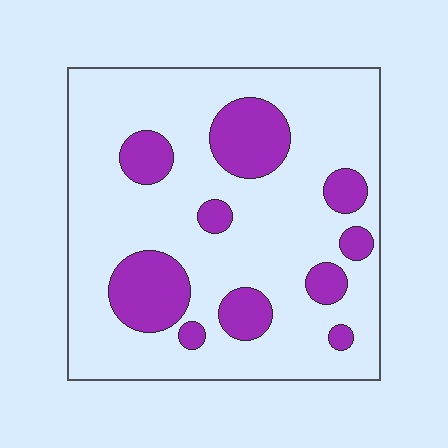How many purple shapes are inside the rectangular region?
10.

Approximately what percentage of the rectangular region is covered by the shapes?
Approximately 20%.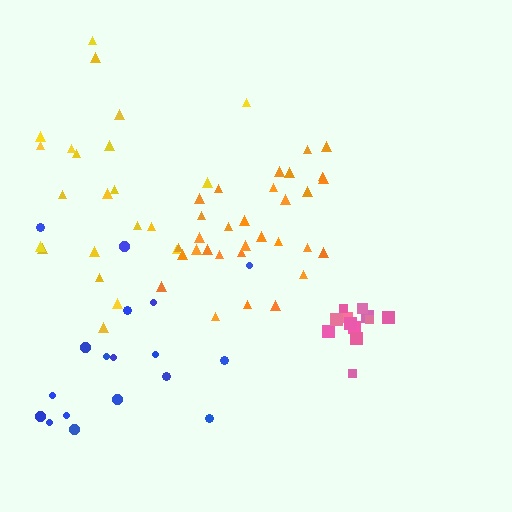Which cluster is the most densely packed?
Pink.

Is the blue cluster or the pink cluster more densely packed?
Pink.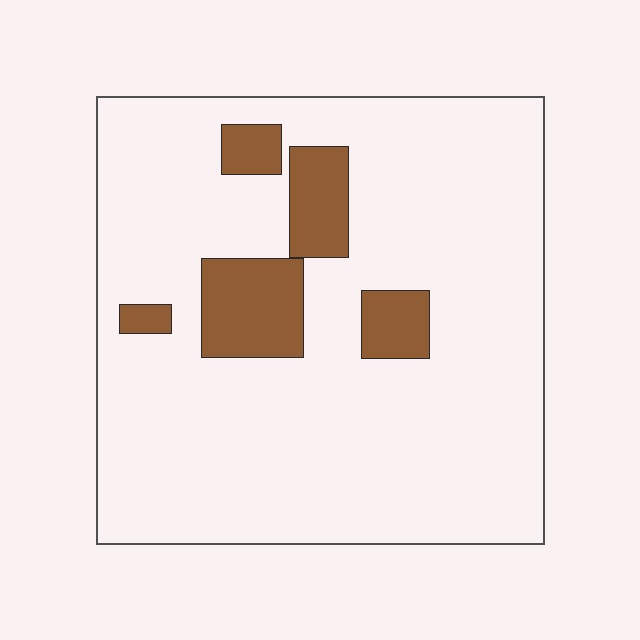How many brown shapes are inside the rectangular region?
5.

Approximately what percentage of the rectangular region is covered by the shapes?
Approximately 15%.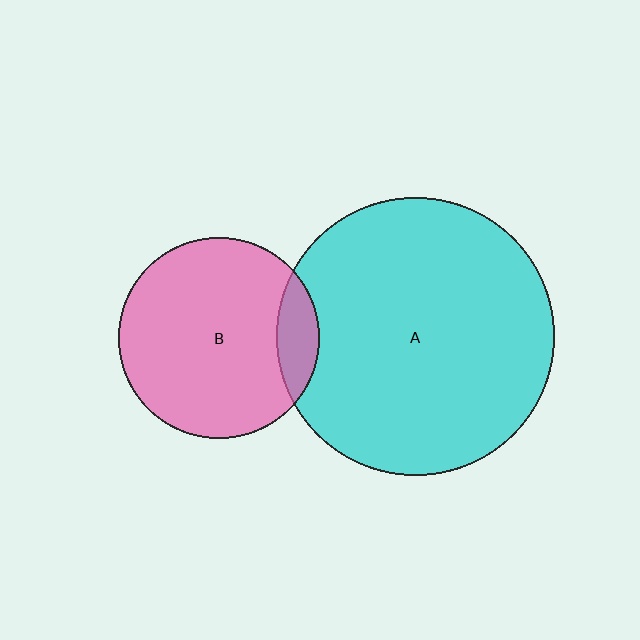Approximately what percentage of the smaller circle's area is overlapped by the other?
Approximately 10%.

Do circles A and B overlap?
Yes.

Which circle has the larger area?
Circle A (cyan).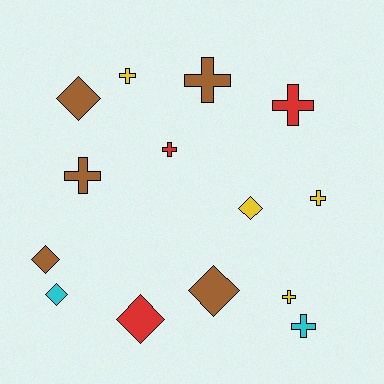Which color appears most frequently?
Brown, with 5 objects.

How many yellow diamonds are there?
There is 1 yellow diamond.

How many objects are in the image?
There are 14 objects.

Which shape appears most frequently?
Cross, with 8 objects.